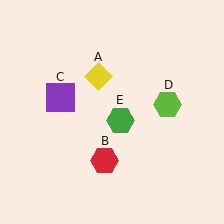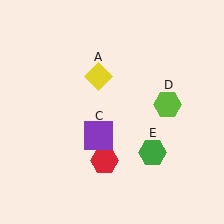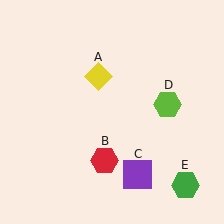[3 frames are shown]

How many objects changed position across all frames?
2 objects changed position: purple square (object C), green hexagon (object E).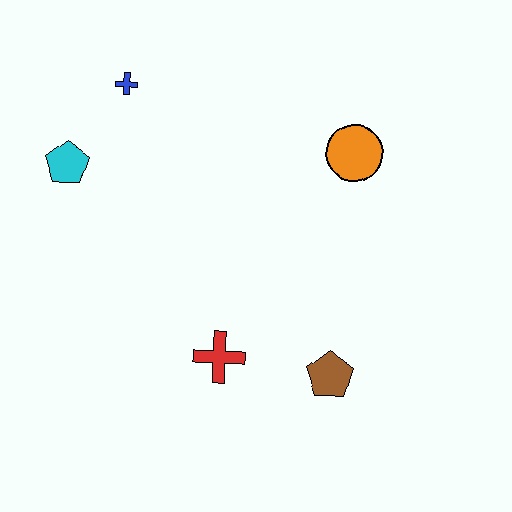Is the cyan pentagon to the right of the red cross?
No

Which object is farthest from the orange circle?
The cyan pentagon is farthest from the orange circle.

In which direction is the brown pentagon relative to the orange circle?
The brown pentagon is below the orange circle.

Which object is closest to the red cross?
The brown pentagon is closest to the red cross.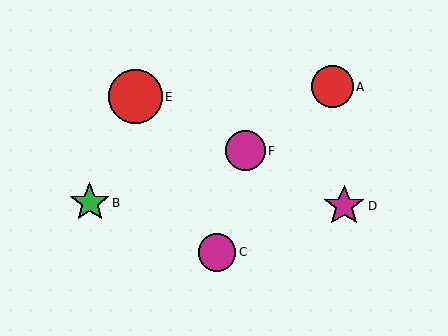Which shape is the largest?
The red circle (labeled E) is the largest.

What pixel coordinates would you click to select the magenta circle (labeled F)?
Click at (245, 151) to select the magenta circle F.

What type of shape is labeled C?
Shape C is a magenta circle.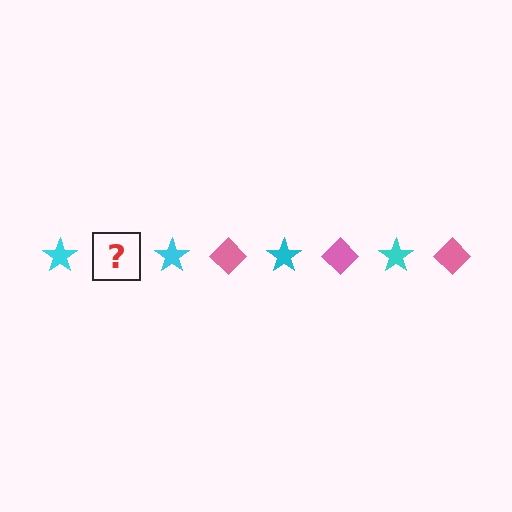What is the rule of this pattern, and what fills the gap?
The rule is that the pattern alternates between cyan star and pink diamond. The gap should be filled with a pink diamond.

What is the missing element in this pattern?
The missing element is a pink diamond.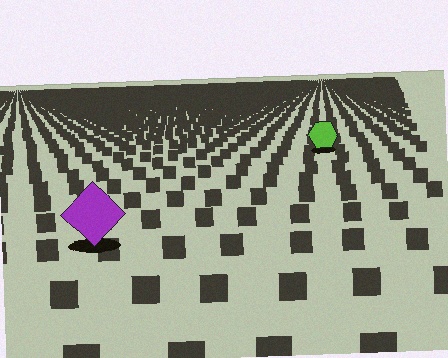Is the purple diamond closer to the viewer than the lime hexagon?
Yes. The purple diamond is closer — you can tell from the texture gradient: the ground texture is coarser near it.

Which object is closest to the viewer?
The purple diamond is closest. The texture marks near it are larger and more spread out.